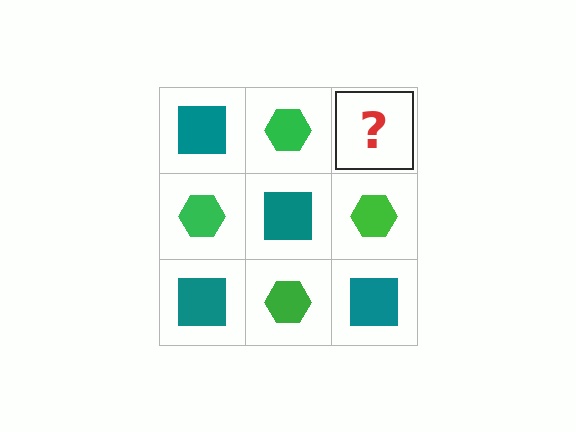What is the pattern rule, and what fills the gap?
The rule is that it alternates teal square and green hexagon in a checkerboard pattern. The gap should be filled with a teal square.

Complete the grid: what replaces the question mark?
The question mark should be replaced with a teal square.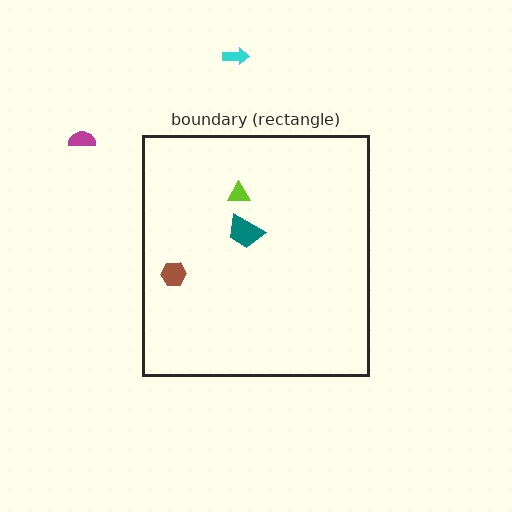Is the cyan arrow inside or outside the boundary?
Outside.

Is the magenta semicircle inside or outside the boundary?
Outside.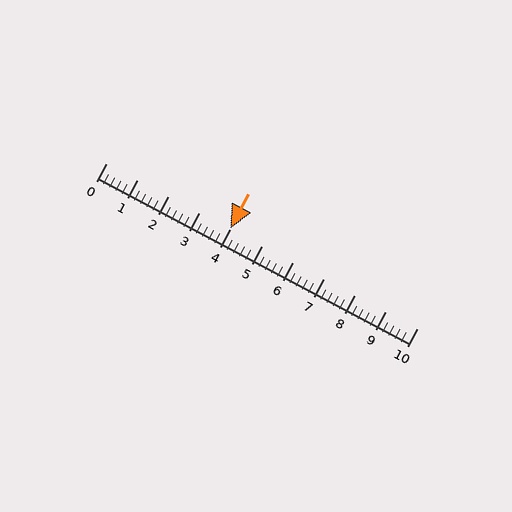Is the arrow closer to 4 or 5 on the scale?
The arrow is closer to 4.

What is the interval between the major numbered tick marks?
The major tick marks are spaced 1 units apart.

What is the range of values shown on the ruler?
The ruler shows values from 0 to 10.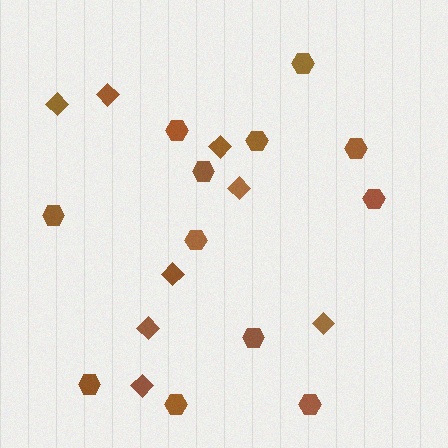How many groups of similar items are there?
There are 2 groups: one group of diamonds (8) and one group of hexagons (12).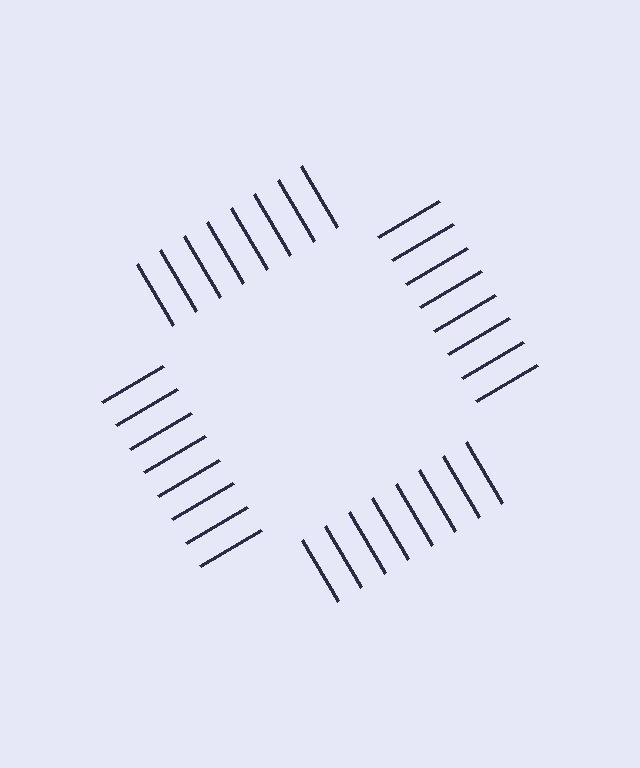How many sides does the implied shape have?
4 sides — the line-ends trace a square.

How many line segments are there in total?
32 — 8 along each of the 4 edges.